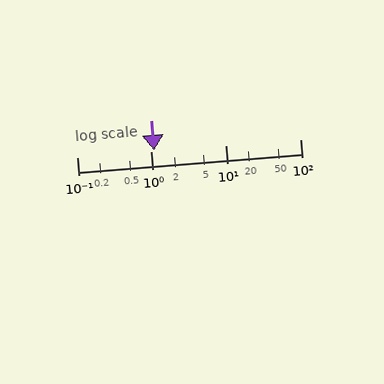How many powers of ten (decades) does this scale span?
The scale spans 3 decades, from 0.1 to 100.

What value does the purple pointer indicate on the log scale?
The pointer indicates approximately 1.1.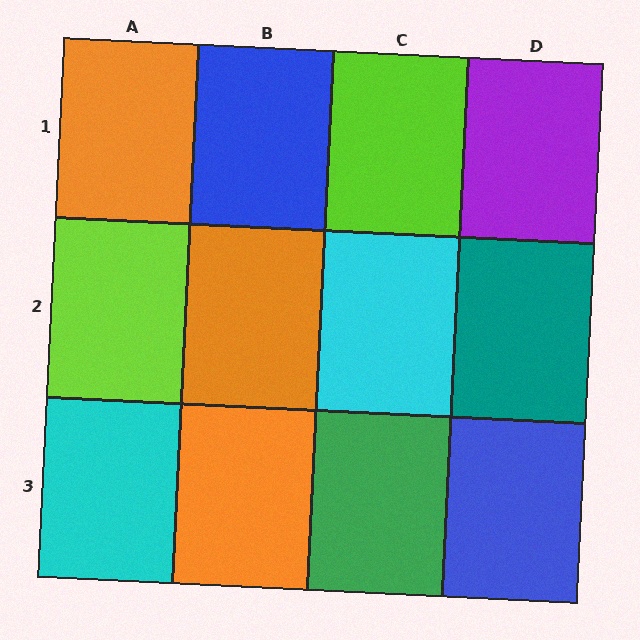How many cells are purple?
1 cell is purple.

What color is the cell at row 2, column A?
Lime.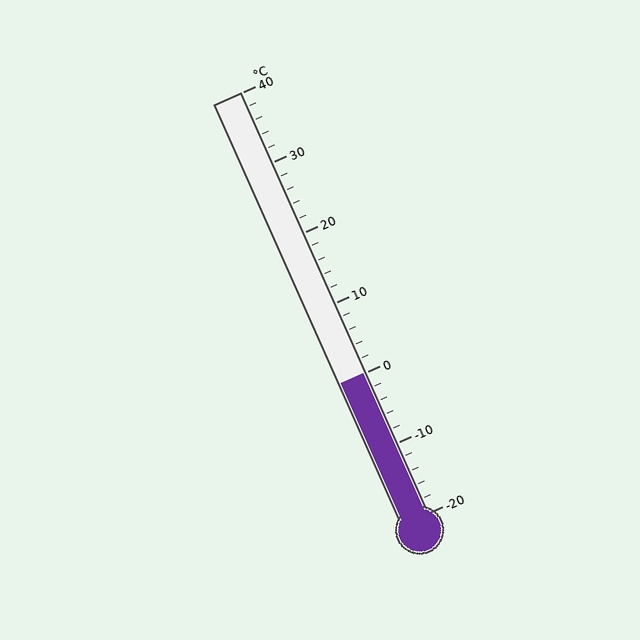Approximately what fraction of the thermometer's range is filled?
The thermometer is filled to approximately 35% of its range.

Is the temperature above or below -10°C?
The temperature is above -10°C.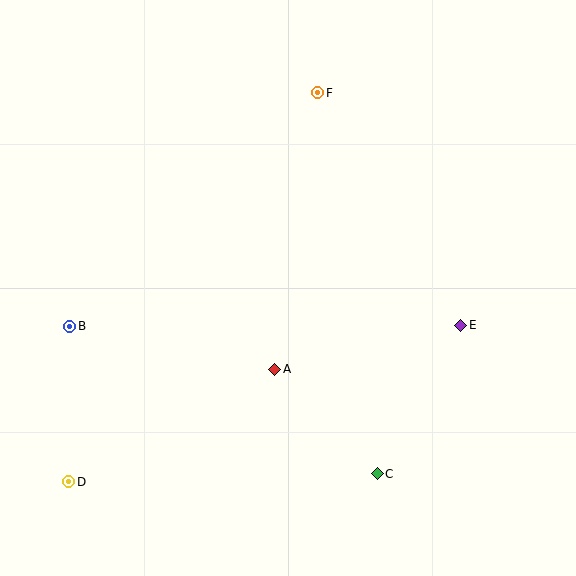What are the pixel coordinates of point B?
Point B is at (70, 326).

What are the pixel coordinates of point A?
Point A is at (275, 370).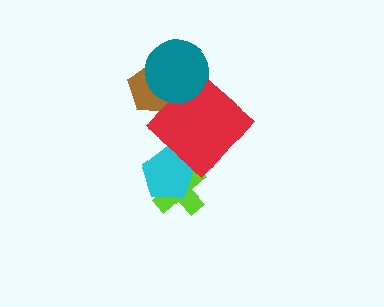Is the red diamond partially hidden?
Yes, it is partially covered by another shape.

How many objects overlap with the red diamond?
2 objects overlap with the red diamond.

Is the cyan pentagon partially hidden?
Yes, it is partially covered by another shape.